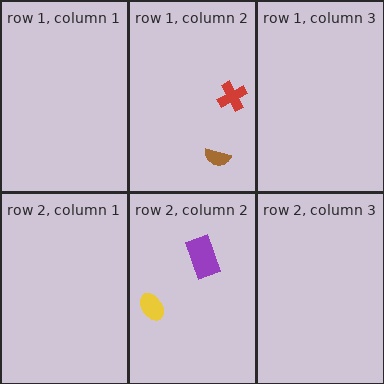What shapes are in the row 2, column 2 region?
The purple rectangle, the yellow ellipse.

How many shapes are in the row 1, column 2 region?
2.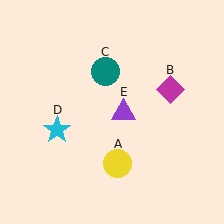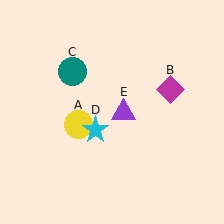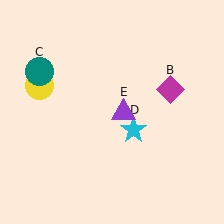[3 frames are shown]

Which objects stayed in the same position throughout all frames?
Magenta diamond (object B) and purple triangle (object E) remained stationary.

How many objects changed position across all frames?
3 objects changed position: yellow circle (object A), teal circle (object C), cyan star (object D).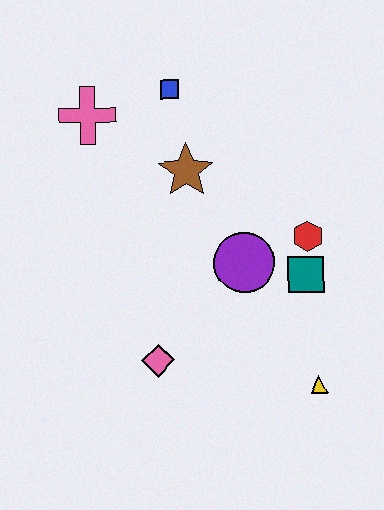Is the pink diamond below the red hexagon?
Yes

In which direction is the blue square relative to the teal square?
The blue square is above the teal square.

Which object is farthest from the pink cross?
The yellow triangle is farthest from the pink cross.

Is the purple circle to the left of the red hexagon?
Yes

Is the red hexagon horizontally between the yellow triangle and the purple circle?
Yes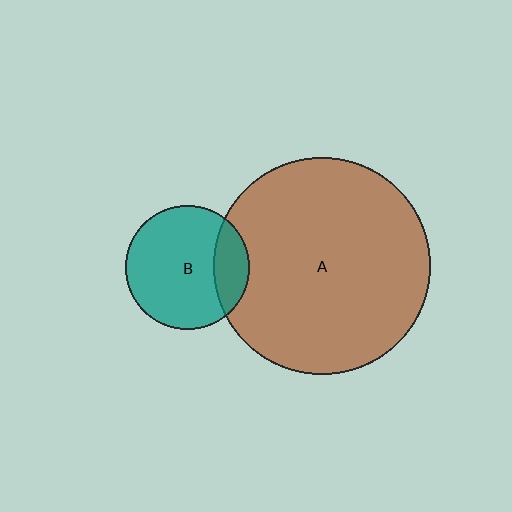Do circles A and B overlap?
Yes.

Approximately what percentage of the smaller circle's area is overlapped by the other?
Approximately 20%.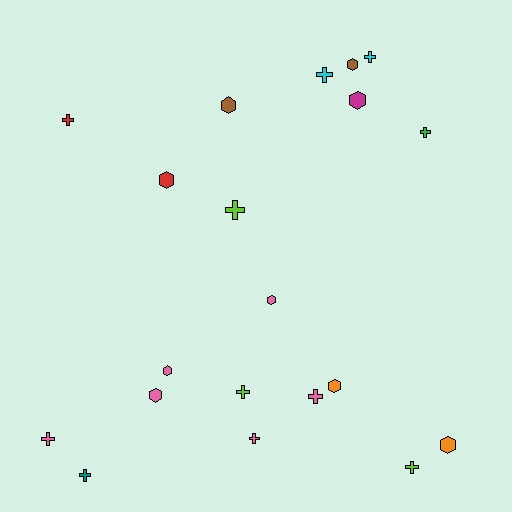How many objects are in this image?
There are 20 objects.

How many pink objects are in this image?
There are 6 pink objects.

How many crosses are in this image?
There are 11 crosses.